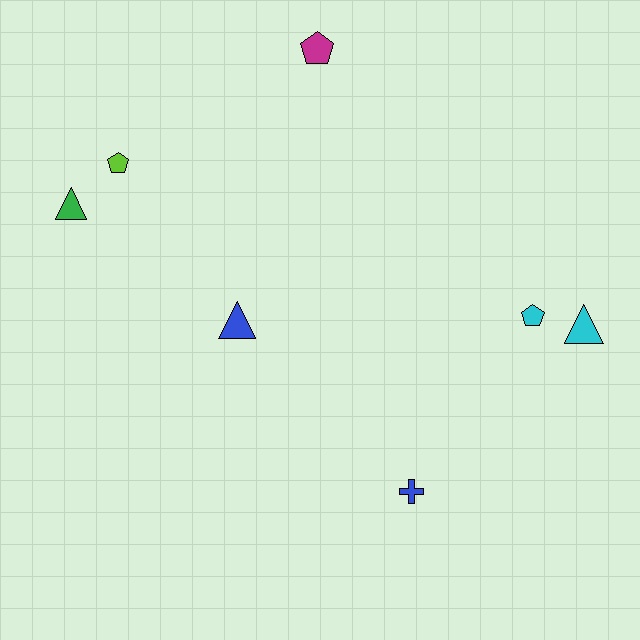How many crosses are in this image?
There is 1 cross.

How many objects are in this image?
There are 7 objects.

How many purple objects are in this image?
There are no purple objects.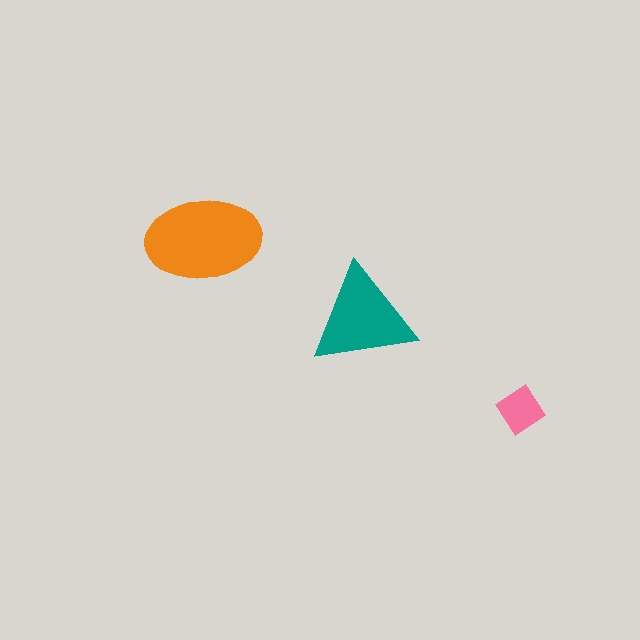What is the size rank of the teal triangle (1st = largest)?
2nd.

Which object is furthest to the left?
The orange ellipse is leftmost.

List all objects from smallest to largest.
The pink diamond, the teal triangle, the orange ellipse.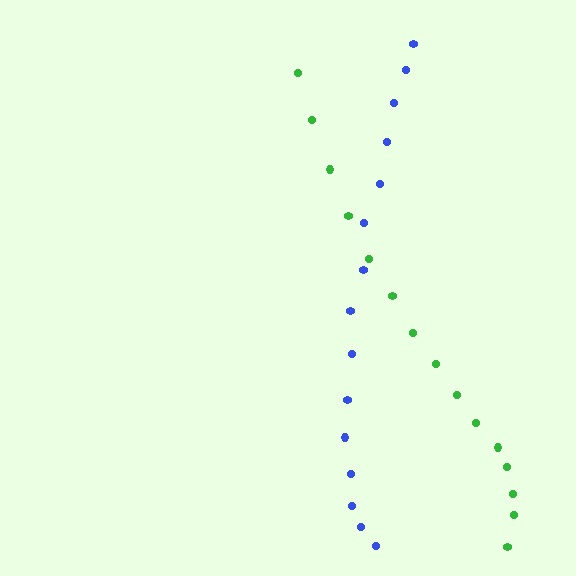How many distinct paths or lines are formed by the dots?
There are 2 distinct paths.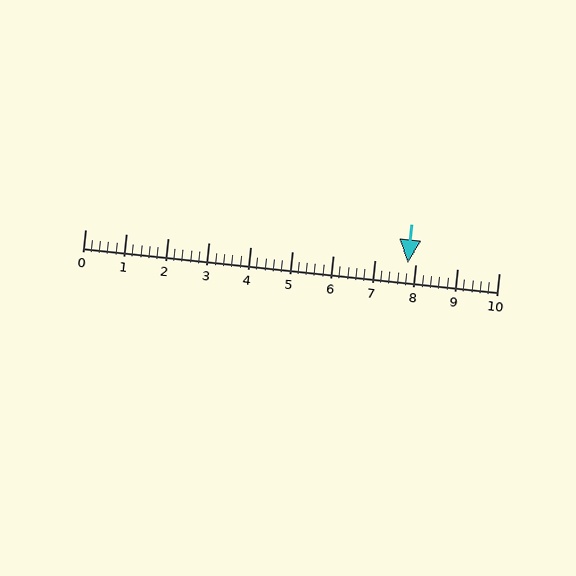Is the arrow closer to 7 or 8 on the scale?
The arrow is closer to 8.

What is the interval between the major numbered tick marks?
The major tick marks are spaced 1 units apart.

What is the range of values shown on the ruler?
The ruler shows values from 0 to 10.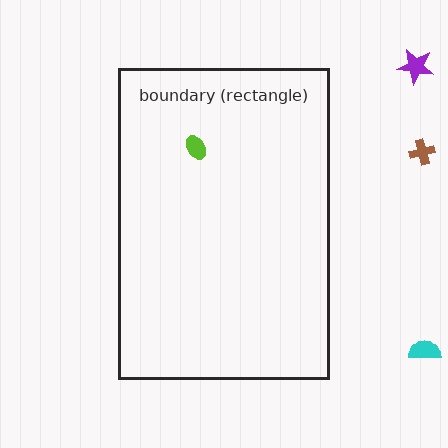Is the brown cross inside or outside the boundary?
Outside.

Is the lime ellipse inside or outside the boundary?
Inside.